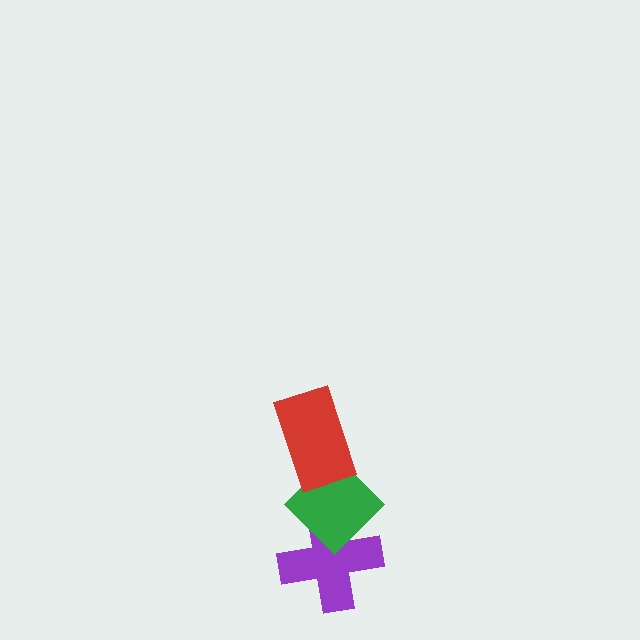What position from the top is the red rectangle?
The red rectangle is 1st from the top.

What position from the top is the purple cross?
The purple cross is 3rd from the top.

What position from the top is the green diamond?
The green diamond is 2nd from the top.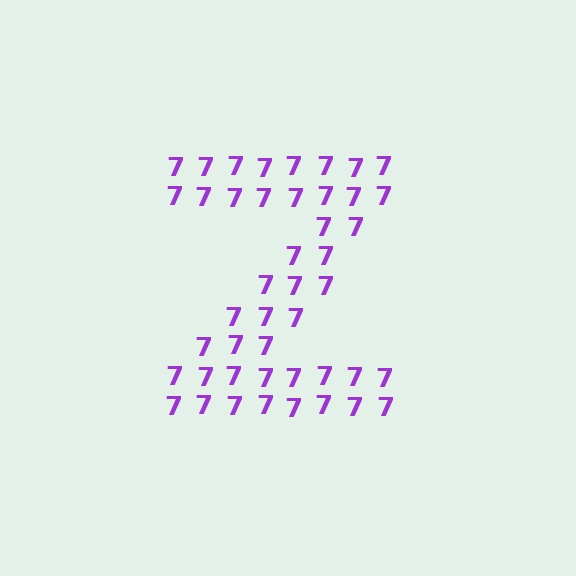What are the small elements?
The small elements are digit 7's.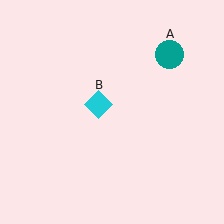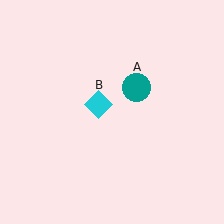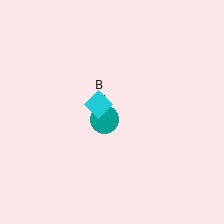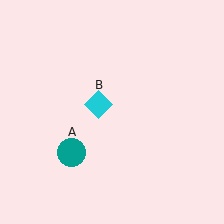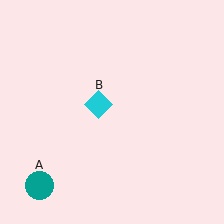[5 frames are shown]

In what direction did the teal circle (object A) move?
The teal circle (object A) moved down and to the left.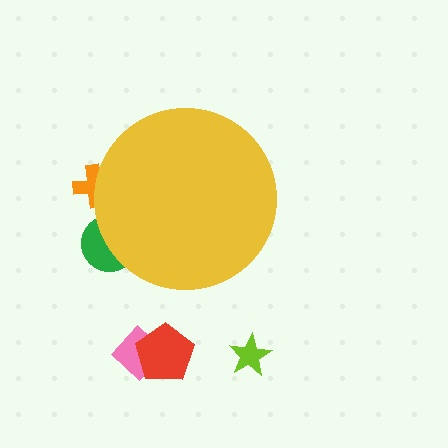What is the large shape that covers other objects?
A yellow circle.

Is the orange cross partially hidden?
Yes, the orange cross is partially hidden behind the yellow circle.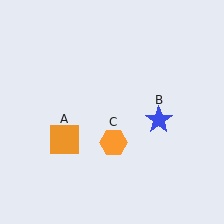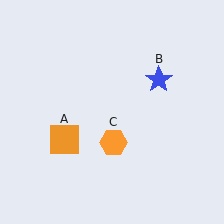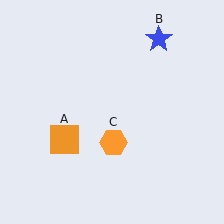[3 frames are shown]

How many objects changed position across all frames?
1 object changed position: blue star (object B).